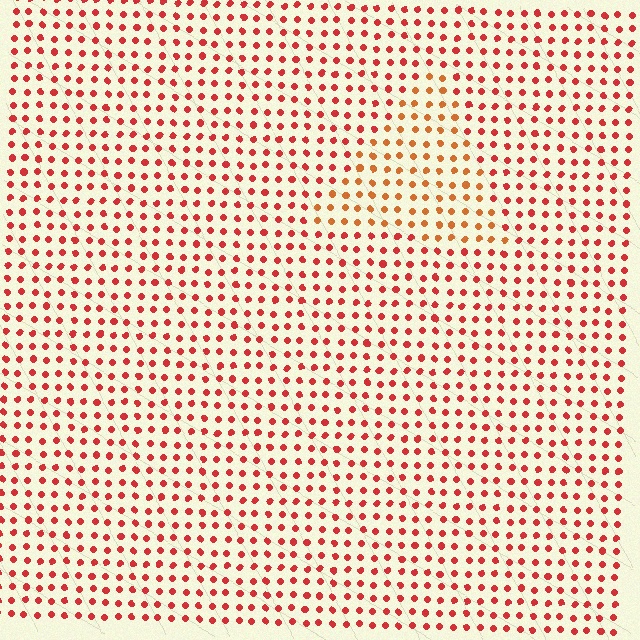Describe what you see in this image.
The image is filled with small red elements in a uniform arrangement. A triangle-shaped region is visible where the elements are tinted to a slightly different hue, forming a subtle color boundary.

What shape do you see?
I see a triangle.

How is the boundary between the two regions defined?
The boundary is defined purely by a slight shift in hue (about 26 degrees). Spacing, size, and orientation are identical on both sides.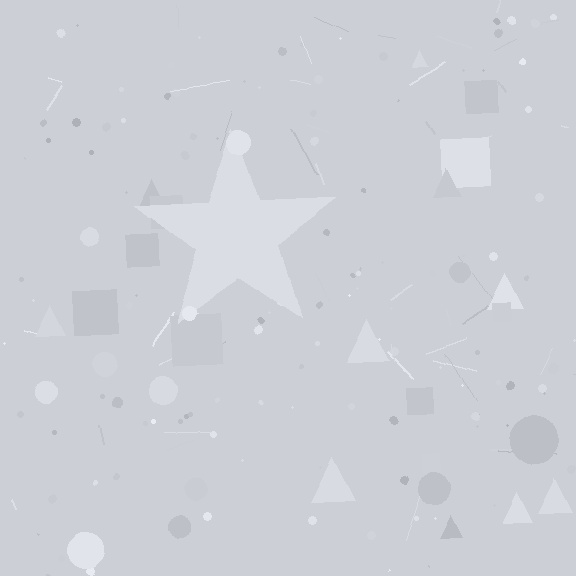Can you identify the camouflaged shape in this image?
The camouflaged shape is a star.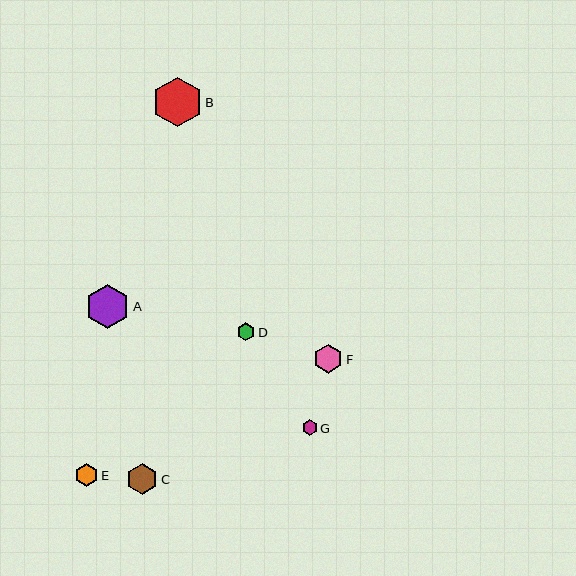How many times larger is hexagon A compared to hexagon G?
Hexagon A is approximately 2.8 times the size of hexagon G.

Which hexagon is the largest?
Hexagon B is the largest with a size of approximately 50 pixels.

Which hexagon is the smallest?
Hexagon G is the smallest with a size of approximately 15 pixels.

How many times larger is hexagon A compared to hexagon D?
Hexagon A is approximately 2.5 times the size of hexagon D.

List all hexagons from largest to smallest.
From largest to smallest: B, A, C, F, E, D, G.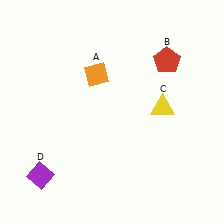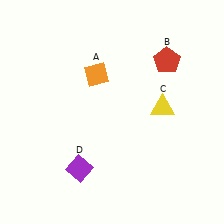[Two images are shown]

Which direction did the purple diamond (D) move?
The purple diamond (D) moved right.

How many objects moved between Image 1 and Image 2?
1 object moved between the two images.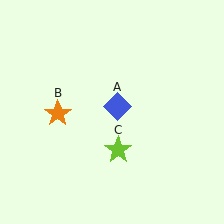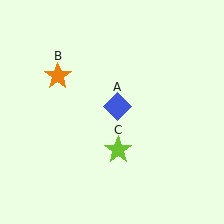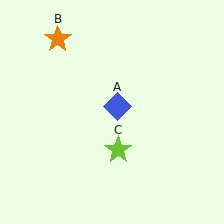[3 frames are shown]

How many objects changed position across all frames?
1 object changed position: orange star (object B).